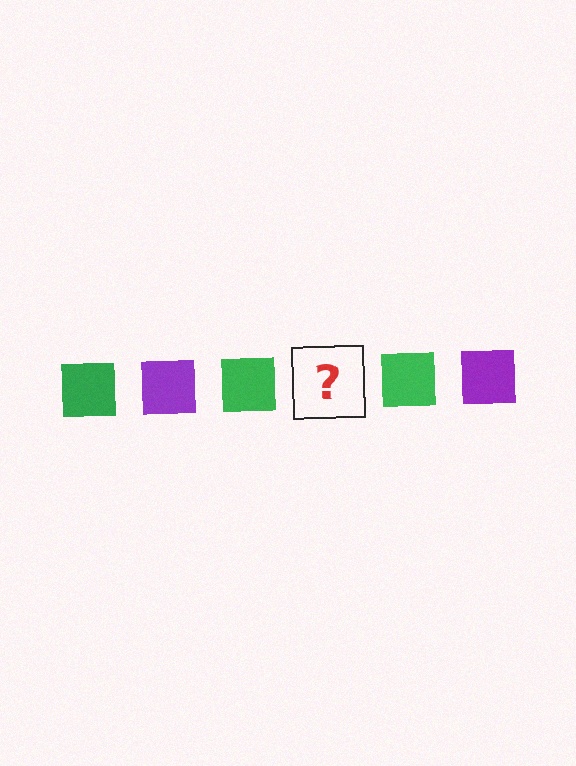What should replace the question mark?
The question mark should be replaced with a purple square.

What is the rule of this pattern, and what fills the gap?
The rule is that the pattern cycles through green, purple squares. The gap should be filled with a purple square.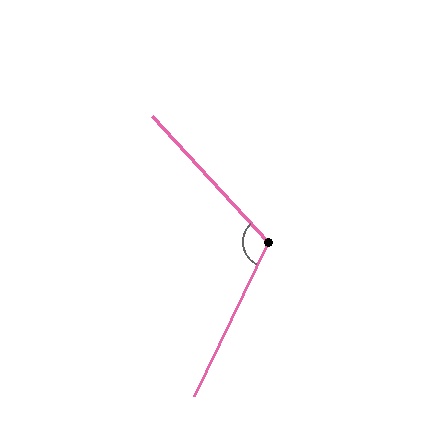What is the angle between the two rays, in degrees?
Approximately 112 degrees.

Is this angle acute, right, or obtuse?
It is obtuse.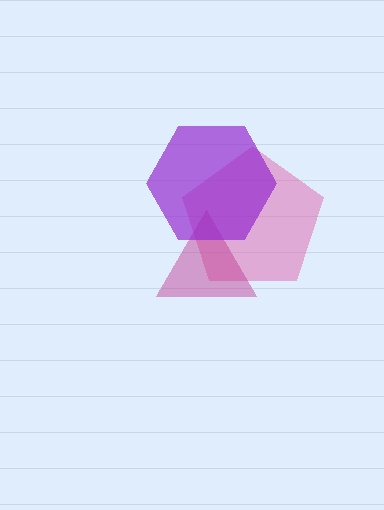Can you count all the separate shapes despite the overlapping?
Yes, there are 3 separate shapes.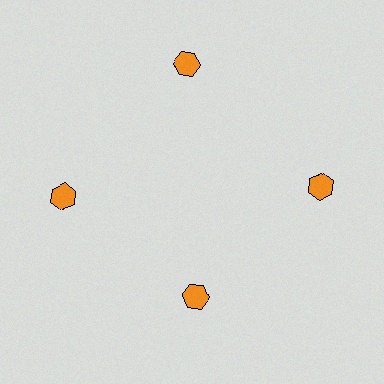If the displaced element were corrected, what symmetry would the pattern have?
It would have 4-fold rotational symmetry — the pattern would map onto itself every 90 degrees.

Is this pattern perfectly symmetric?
No. The 4 orange hexagons are arranged in a ring, but one element near the 6 o'clock position is pulled inward toward the center, breaking the 4-fold rotational symmetry.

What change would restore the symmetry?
The symmetry would be restored by moving it outward, back onto the ring so that all 4 hexagons sit at equal angles and equal distance from the center.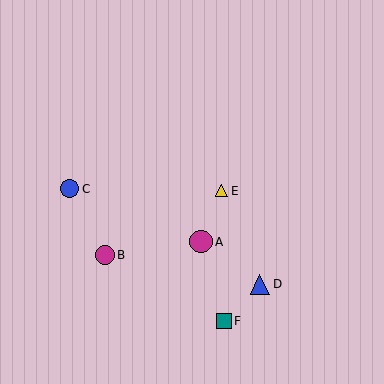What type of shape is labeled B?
Shape B is a magenta circle.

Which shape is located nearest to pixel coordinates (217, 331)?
The teal square (labeled F) at (224, 321) is nearest to that location.